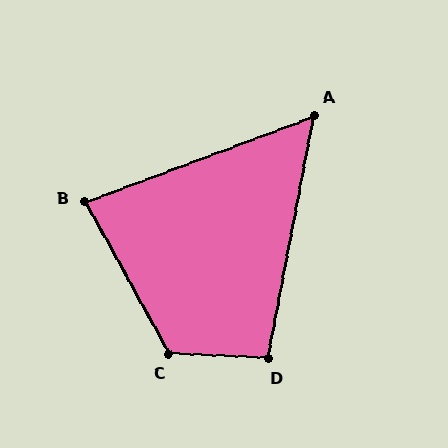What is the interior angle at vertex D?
Approximately 98 degrees (obtuse).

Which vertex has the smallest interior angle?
A, at approximately 59 degrees.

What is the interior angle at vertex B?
Approximately 82 degrees (acute).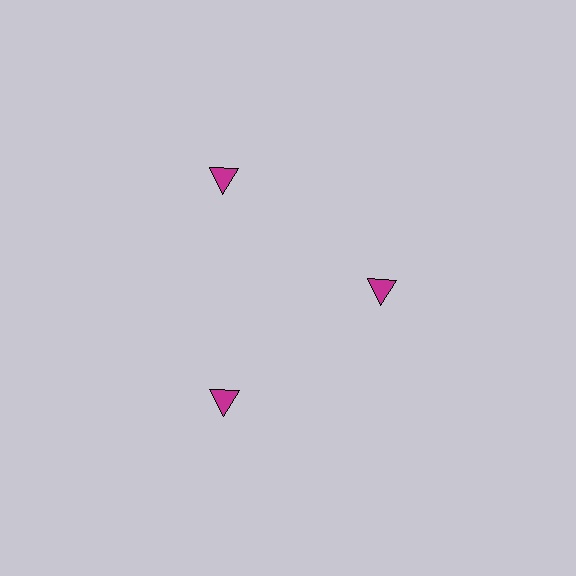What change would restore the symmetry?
The symmetry would be restored by moving it outward, back onto the ring so that all 3 triangles sit at equal angles and equal distance from the center.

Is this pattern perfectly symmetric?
No. The 3 magenta triangles are arranged in a ring, but one element near the 3 o'clock position is pulled inward toward the center, breaking the 3-fold rotational symmetry.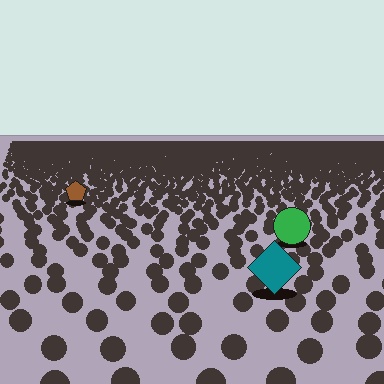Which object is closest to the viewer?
The teal diamond is closest. The texture marks near it are larger and more spread out.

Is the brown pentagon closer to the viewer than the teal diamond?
No. The teal diamond is closer — you can tell from the texture gradient: the ground texture is coarser near it.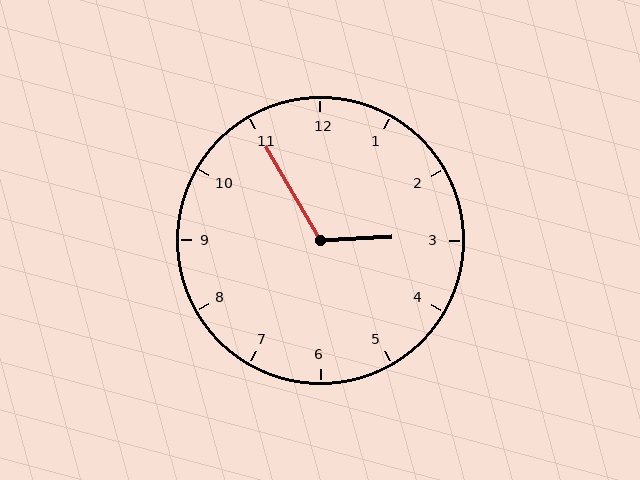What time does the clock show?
2:55.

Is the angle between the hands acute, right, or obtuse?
It is obtuse.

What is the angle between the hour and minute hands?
Approximately 118 degrees.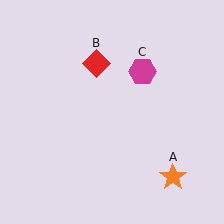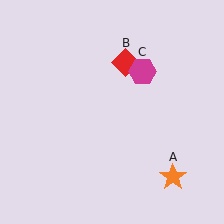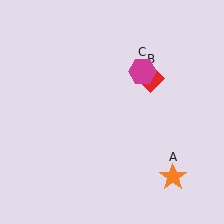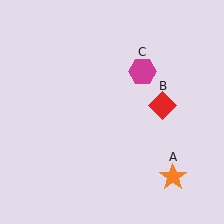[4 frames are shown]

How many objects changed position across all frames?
1 object changed position: red diamond (object B).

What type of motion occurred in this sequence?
The red diamond (object B) rotated clockwise around the center of the scene.